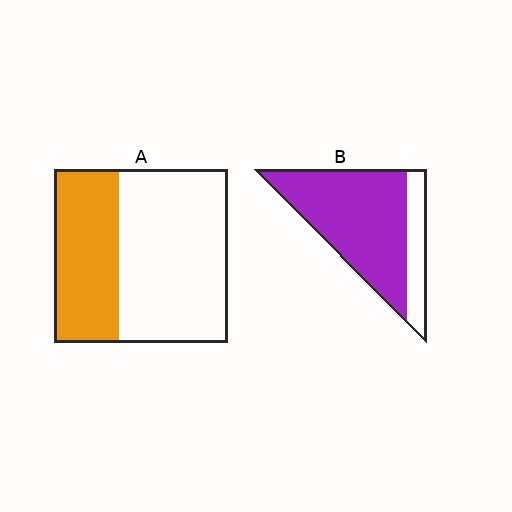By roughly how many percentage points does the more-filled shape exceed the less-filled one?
By roughly 40 percentage points (B over A).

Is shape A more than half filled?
No.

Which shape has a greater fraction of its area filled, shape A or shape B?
Shape B.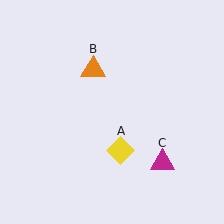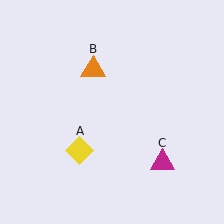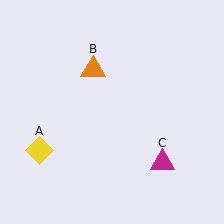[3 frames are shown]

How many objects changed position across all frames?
1 object changed position: yellow diamond (object A).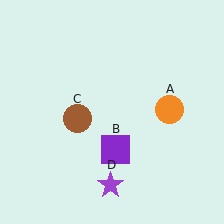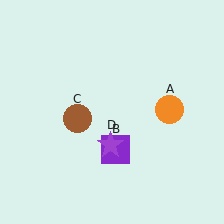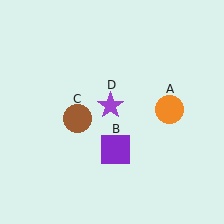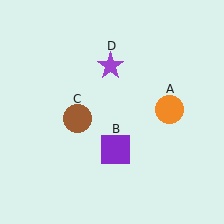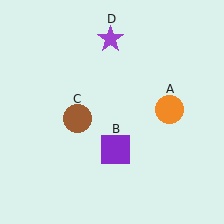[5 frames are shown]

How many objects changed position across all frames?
1 object changed position: purple star (object D).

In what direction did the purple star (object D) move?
The purple star (object D) moved up.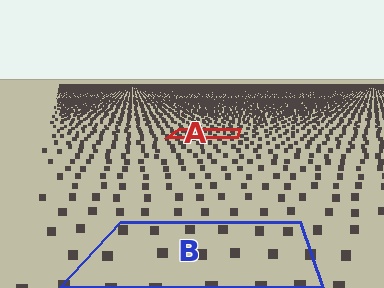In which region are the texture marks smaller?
The texture marks are smaller in region A, because it is farther away.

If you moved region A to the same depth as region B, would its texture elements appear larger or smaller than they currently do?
They would appear larger. At a closer depth, the same texture elements are projected at a bigger on-screen size.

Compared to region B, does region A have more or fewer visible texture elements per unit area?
Region A has more texture elements per unit area — they are packed more densely because it is farther away.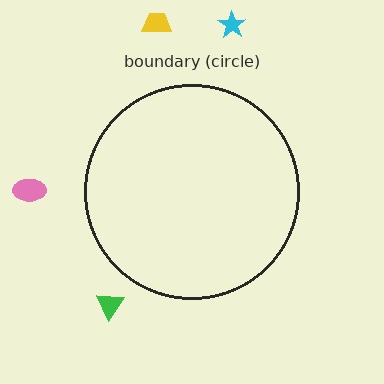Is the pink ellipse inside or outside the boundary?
Outside.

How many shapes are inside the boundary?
0 inside, 4 outside.